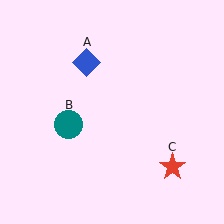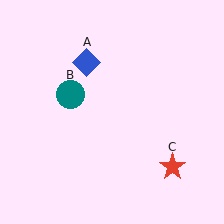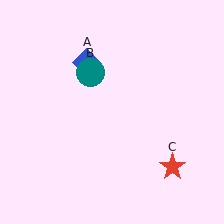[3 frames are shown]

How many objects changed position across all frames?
1 object changed position: teal circle (object B).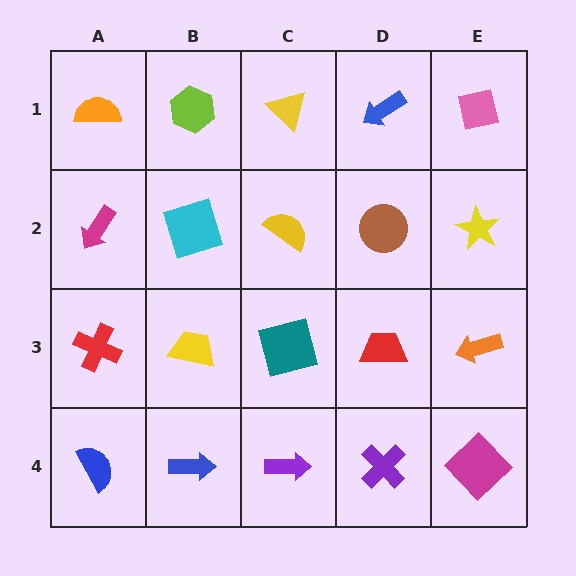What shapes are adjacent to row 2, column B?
A lime hexagon (row 1, column B), a yellow trapezoid (row 3, column B), a magenta arrow (row 2, column A), a yellow semicircle (row 2, column C).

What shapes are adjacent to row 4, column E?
An orange arrow (row 3, column E), a purple cross (row 4, column D).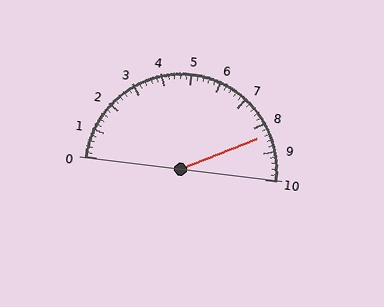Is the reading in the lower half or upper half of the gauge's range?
The reading is in the upper half of the range (0 to 10).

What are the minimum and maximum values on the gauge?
The gauge ranges from 0 to 10.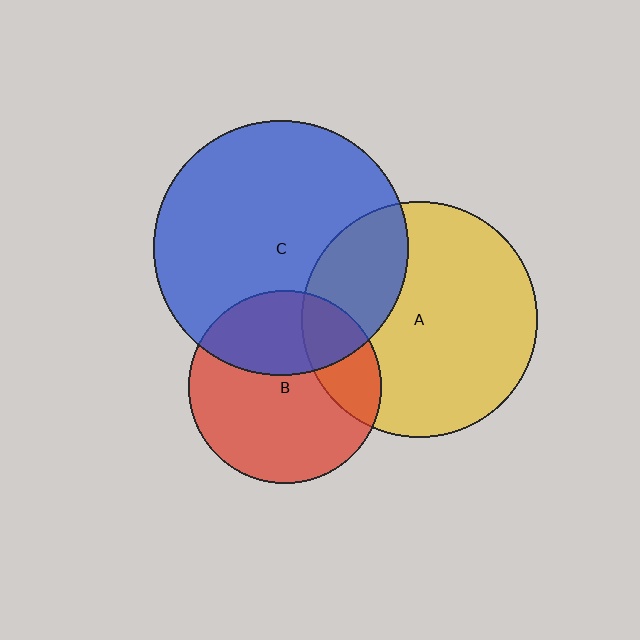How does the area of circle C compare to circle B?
Approximately 1.7 times.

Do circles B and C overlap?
Yes.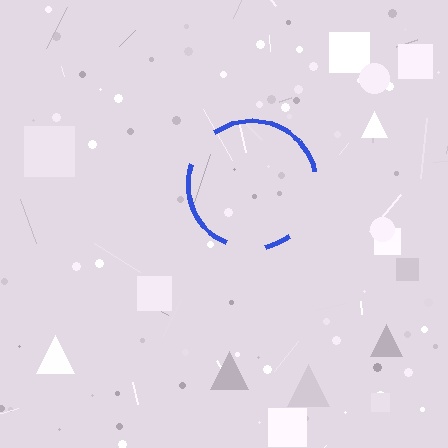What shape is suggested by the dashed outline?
The dashed outline suggests a circle.